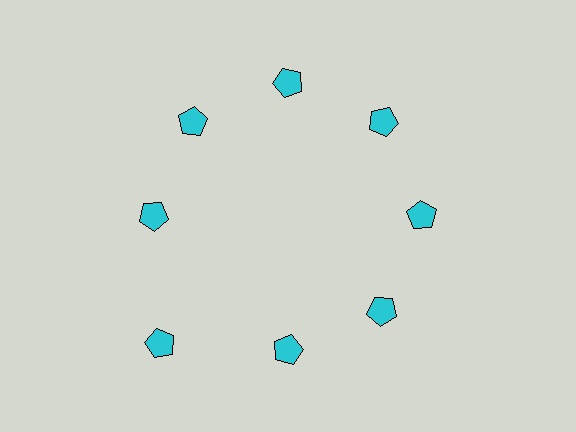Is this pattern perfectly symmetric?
No. The 8 cyan pentagons are arranged in a ring, but one element near the 8 o'clock position is pushed outward from the center, breaking the 8-fold rotational symmetry.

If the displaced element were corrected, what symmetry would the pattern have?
It would have 8-fold rotational symmetry — the pattern would map onto itself every 45 degrees.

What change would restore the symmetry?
The symmetry would be restored by moving it inward, back onto the ring so that all 8 pentagons sit at equal angles and equal distance from the center.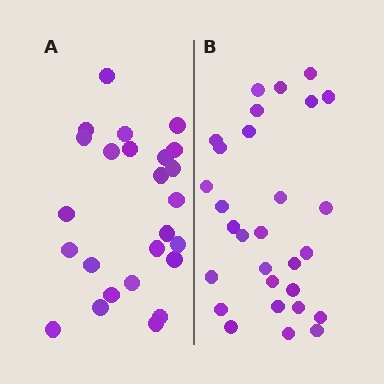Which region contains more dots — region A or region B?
Region B (the right region) has more dots.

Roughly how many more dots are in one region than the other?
Region B has about 4 more dots than region A.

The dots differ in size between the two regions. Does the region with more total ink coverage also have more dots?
No. Region A has more total ink coverage because its dots are larger, but region B actually contains more individual dots. Total area can be misleading — the number of items is what matters here.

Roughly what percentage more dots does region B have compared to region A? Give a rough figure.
About 15% more.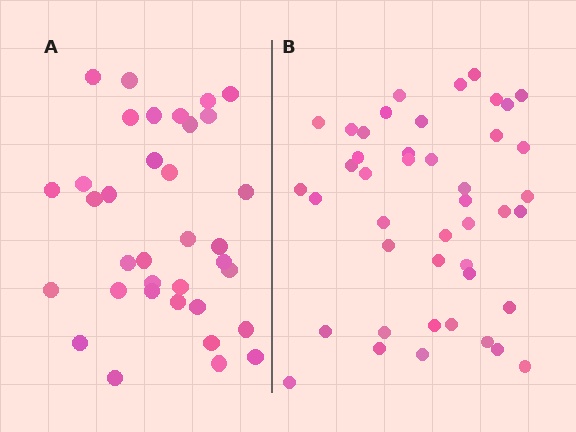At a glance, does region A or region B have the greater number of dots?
Region B (the right region) has more dots.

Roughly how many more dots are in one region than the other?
Region B has roughly 8 or so more dots than region A.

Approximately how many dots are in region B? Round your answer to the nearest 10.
About 40 dots. (The exact count is 44, which rounds to 40.)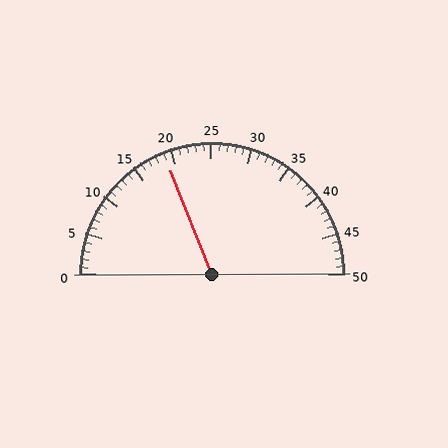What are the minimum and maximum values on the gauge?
The gauge ranges from 0 to 50.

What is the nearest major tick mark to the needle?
The nearest major tick mark is 20.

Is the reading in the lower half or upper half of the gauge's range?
The reading is in the lower half of the range (0 to 50).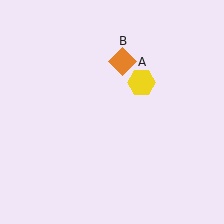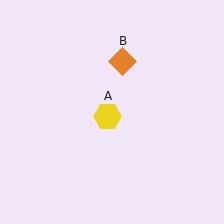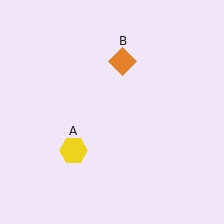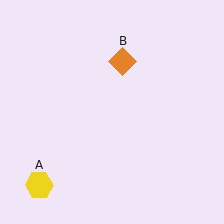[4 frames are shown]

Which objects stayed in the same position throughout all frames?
Orange diamond (object B) remained stationary.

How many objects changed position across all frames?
1 object changed position: yellow hexagon (object A).